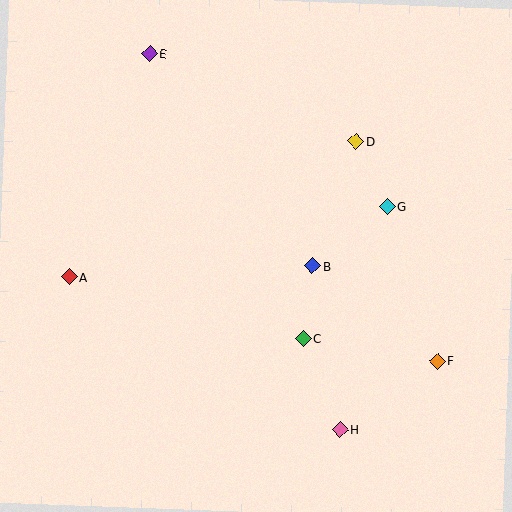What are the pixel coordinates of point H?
Point H is at (340, 430).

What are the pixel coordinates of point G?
Point G is at (387, 206).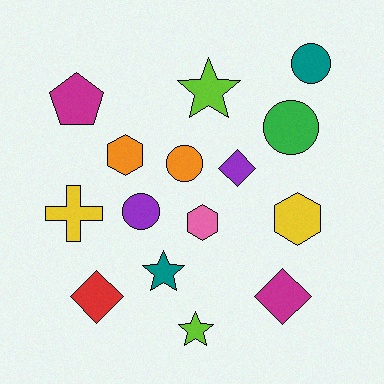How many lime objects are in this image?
There are 2 lime objects.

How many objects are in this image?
There are 15 objects.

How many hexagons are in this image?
There are 3 hexagons.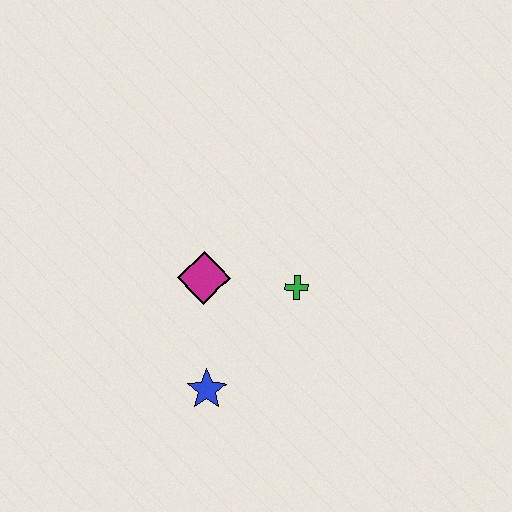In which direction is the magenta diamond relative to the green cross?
The magenta diamond is to the left of the green cross.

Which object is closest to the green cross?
The magenta diamond is closest to the green cross.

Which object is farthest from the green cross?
The blue star is farthest from the green cross.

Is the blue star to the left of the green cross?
Yes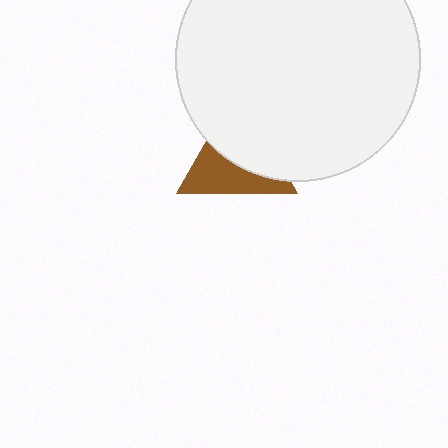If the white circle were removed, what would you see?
You would see the complete brown triangle.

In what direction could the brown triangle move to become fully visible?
The brown triangle could move down. That would shift it out from behind the white circle entirely.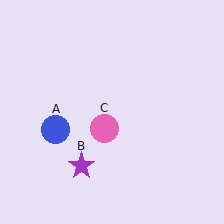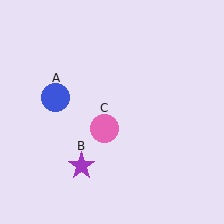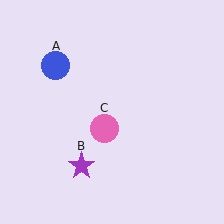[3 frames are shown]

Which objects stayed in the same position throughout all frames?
Purple star (object B) and pink circle (object C) remained stationary.